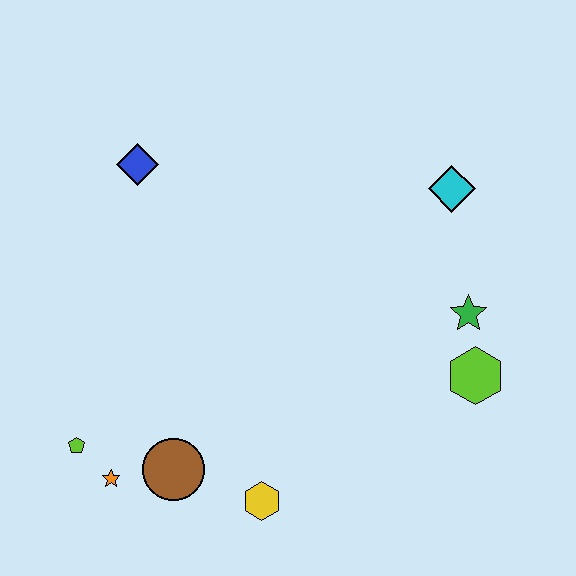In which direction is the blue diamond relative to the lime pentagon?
The blue diamond is above the lime pentagon.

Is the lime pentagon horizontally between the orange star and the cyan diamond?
No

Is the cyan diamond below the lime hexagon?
No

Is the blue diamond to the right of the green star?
No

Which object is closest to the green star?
The lime hexagon is closest to the green star.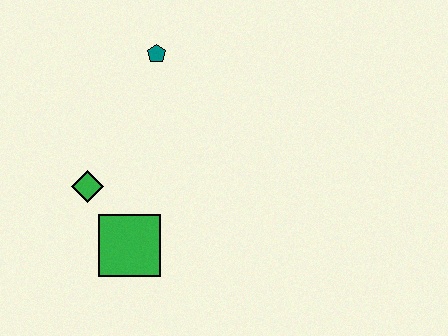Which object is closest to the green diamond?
The green square is closest to the green diamond.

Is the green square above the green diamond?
No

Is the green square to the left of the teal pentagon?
Yes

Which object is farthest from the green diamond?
The teal pentagon is farthest from the green diamond.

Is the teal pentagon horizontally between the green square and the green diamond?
No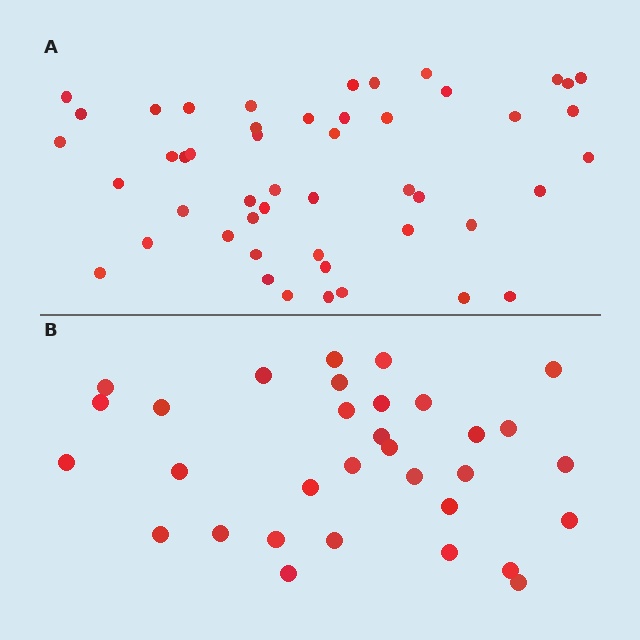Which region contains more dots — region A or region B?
Region A (the top region) has more dots.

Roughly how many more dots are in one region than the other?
Region A has approximately 15 more dots than region B.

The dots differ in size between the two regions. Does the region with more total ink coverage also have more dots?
No. Region B has more total ink coverage because its dots are larger, but region A actually contains more individual dots. Total area can be misleading — the number of items is what matters here.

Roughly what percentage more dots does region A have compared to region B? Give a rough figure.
About 55% more.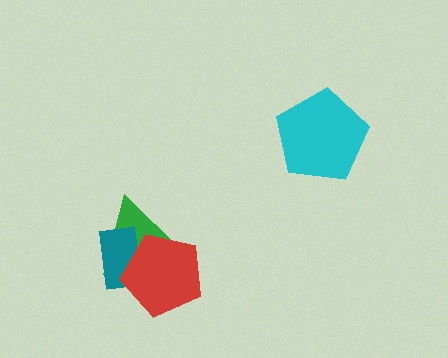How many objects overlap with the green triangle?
2 objects overlap with the green triangle.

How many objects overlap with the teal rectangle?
2 objects overlap with the teal rectangle.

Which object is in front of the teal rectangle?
The red pentagon is in front of the teal rectangle.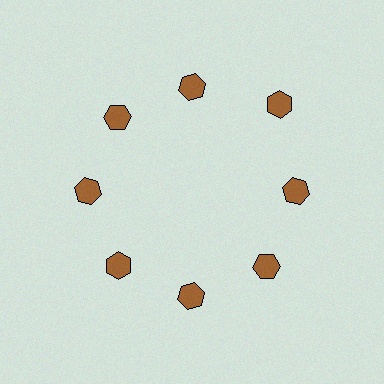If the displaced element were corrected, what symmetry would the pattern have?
It would have 8-fold rotational symmetry — the pattern would map onto itself every 45 degrees.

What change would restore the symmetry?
The symmetry would be restored by moving it inward, back onto the ring so that all 8 hexagons sit at equal angles and equal distance from the center.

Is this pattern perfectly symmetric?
No. The 8 brown hexagons are arranged in a ring, but one element near the 2 o'clock position is pushed outward from the center, breaking the 8-fold rotational symmetry.